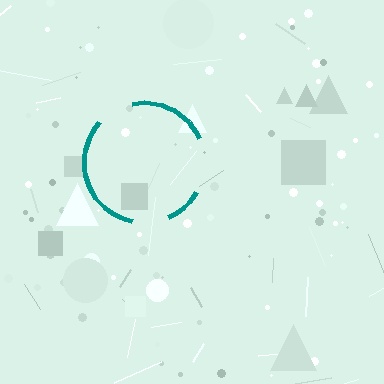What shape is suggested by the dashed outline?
The dashed outline suggests a circle.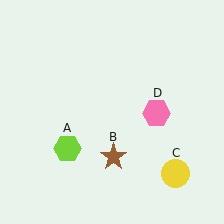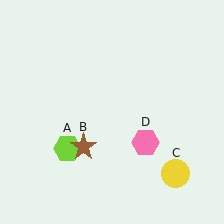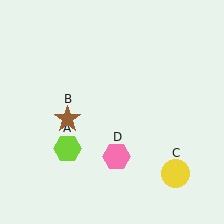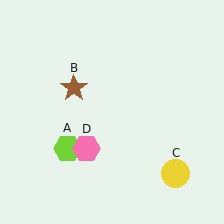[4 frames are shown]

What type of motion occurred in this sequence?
The brown star (object B), pink hexagon (object D) rotated clockwise around the center of the scene.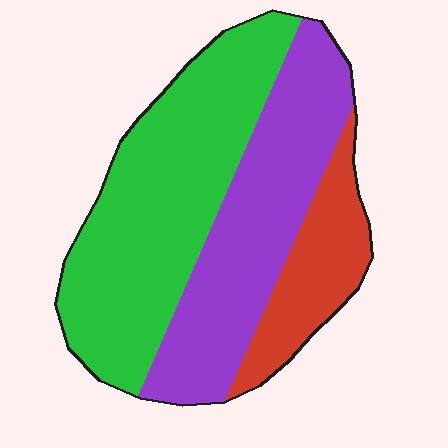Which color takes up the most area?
Green, at roughly 45%.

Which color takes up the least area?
Red, at roughly 15%.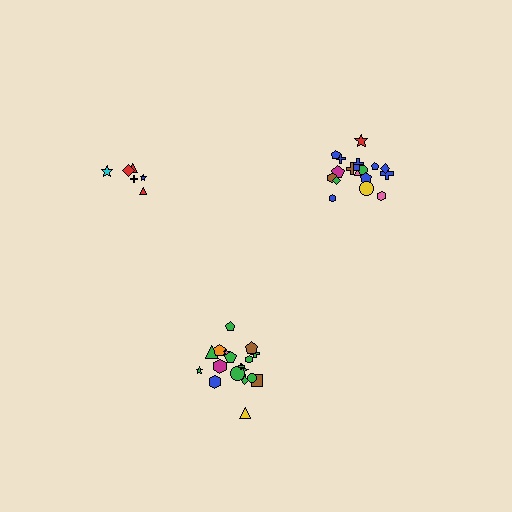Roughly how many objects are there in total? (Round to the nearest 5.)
Roughly 40 objects in total.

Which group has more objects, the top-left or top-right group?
The top-right group.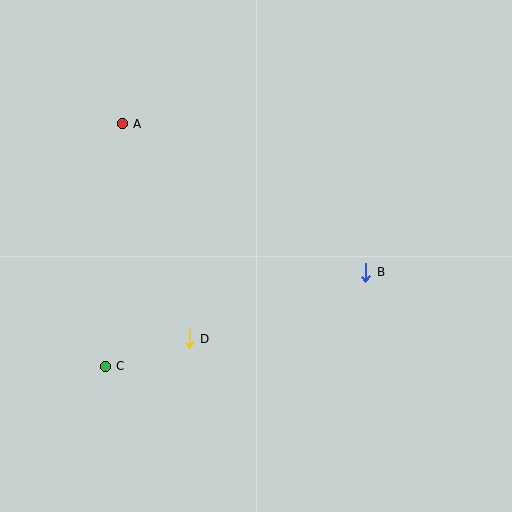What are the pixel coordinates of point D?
Point D is at (189, 339).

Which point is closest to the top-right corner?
Point B is closest to the top-right corner.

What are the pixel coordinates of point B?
Point B is at (366, 272).